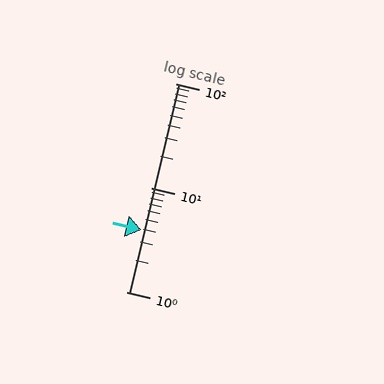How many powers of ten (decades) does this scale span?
The scale spans 2 decades, from 1 to 100.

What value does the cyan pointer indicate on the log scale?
The pointer indicates approximately 3.9.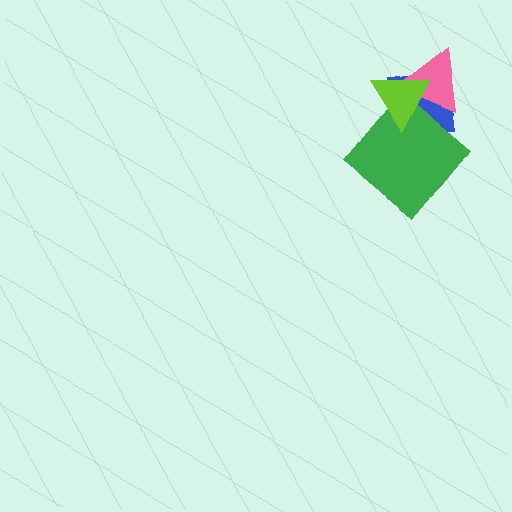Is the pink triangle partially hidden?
Yes, it is partially covered by another shape.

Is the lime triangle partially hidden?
No, no other shape covers it.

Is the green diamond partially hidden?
Yes, it is partially covered by another shape.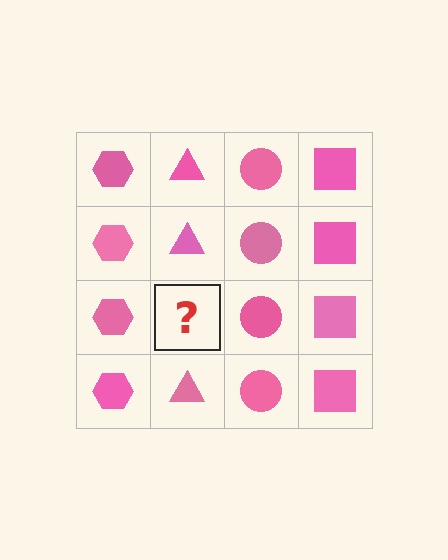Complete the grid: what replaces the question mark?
The question mark should be replaced with a pink triangle.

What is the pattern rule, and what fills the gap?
The rule is that each column has a consistent shape. The gap should be filled with a pink triangle.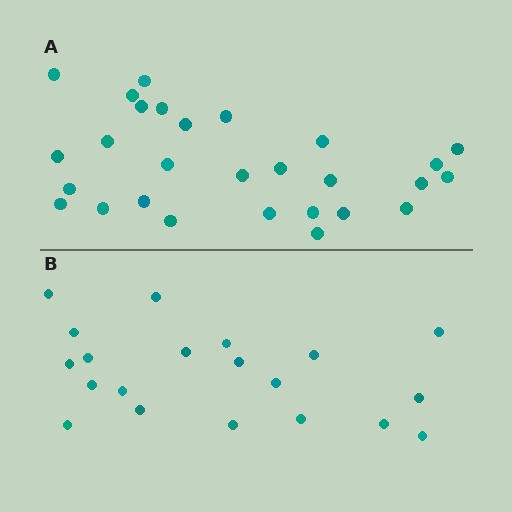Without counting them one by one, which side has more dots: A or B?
Region A (the top region) has more dots.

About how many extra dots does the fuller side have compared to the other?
Region A has roughly 8 or so more dots than region B.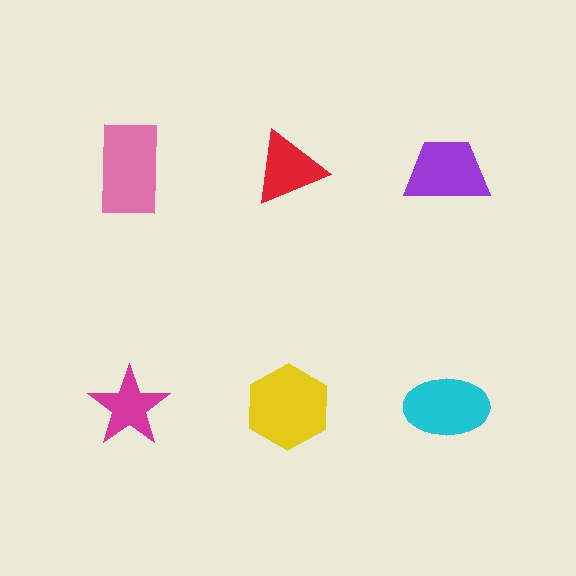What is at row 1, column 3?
A purple trapezoid.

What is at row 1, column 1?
A pink rectangle.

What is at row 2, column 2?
A yellow hexagon.